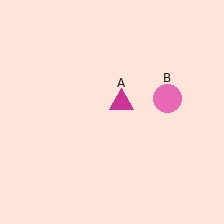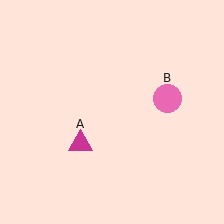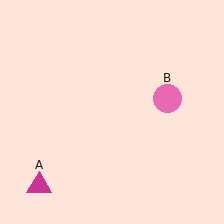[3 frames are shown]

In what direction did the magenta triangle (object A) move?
The magenta triangle (object A) moved down and to the left.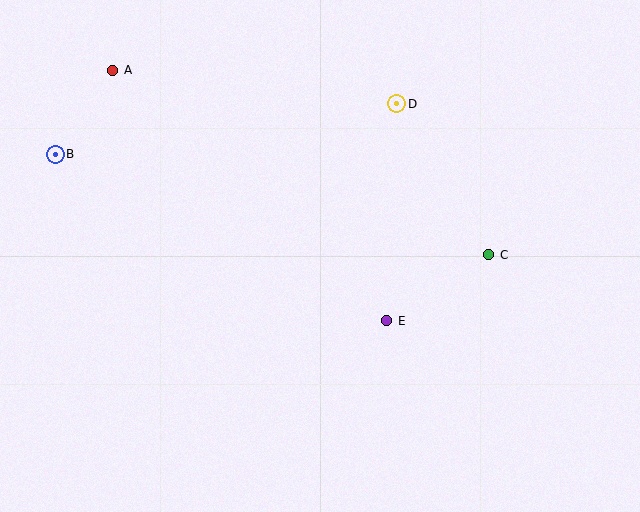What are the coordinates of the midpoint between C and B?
The midpoint between C and B is at (272, 205).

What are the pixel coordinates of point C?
Point C is at (489, 255).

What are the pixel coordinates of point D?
Point D is at (397, 104).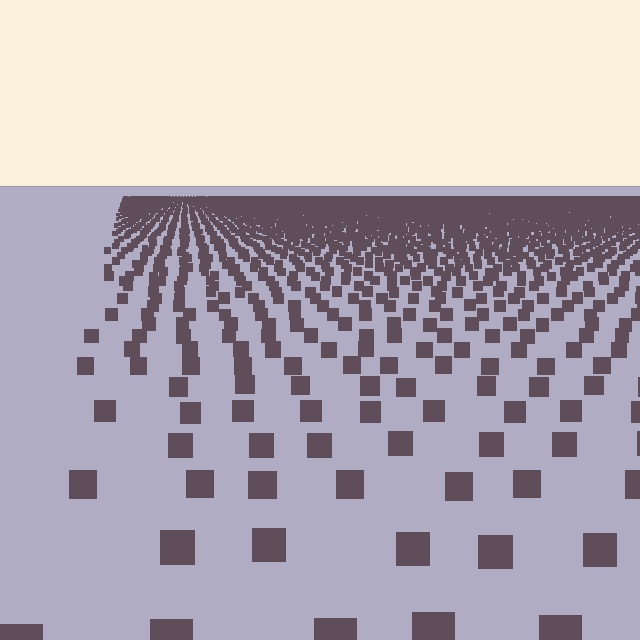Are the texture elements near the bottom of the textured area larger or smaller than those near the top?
Larger. Near the bottom, elements are closer to the viewer and appear at a bigger on-screen size.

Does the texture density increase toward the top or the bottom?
Density increases toward the top.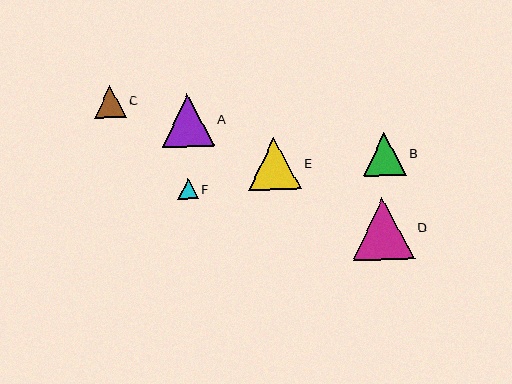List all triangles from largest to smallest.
From largest to smallest: D, E, A, B, C, F.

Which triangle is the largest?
Triangle D is the largest with a size of approximately 62 pixels.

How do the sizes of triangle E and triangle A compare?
Triangle E and triangle A are approximately the same size.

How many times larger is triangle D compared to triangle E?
Triangle D is approximately 1.2 times the size of triangle E.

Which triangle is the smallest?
Triangle F is the smallest with a size of approximately 21 pixels.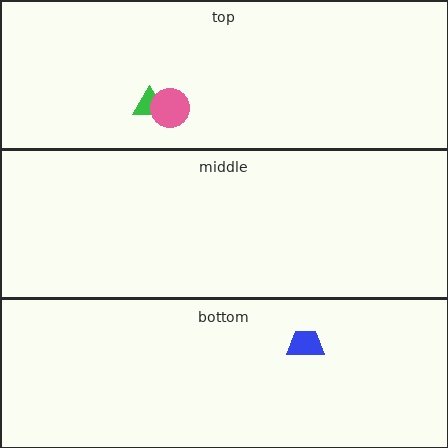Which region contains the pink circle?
The top region.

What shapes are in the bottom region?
The blue trapezoid.